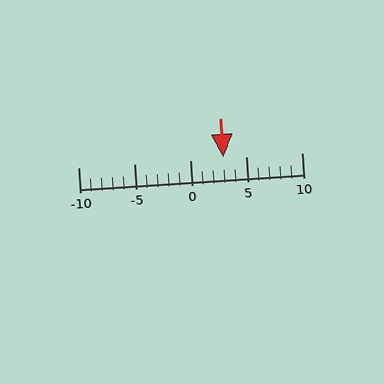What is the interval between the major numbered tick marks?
The major tick marks are spaced 5 units apart.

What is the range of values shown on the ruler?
The ruler shows values from -10 to 10.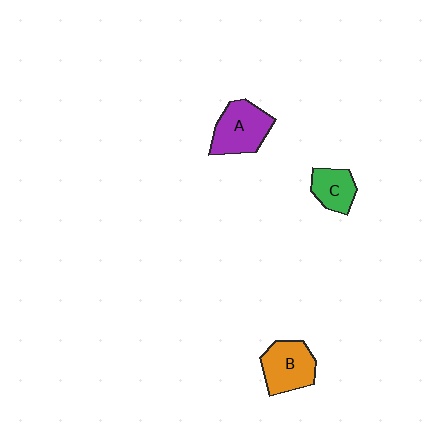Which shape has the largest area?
Shape A (purple).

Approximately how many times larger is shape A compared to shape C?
Approximately 1.5 times.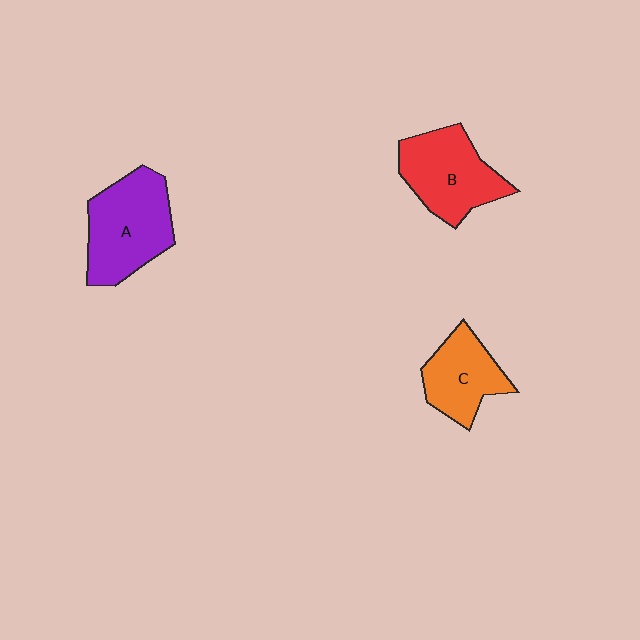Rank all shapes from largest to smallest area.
From largest to smallest: A (purple), B (red), C (orange).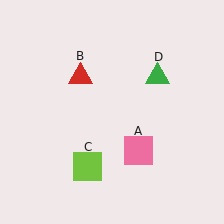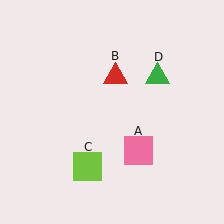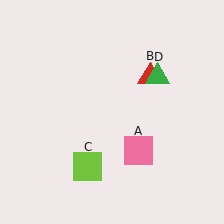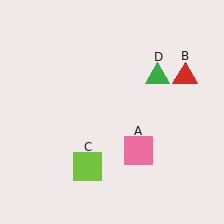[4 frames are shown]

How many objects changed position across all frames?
1 object changed position: red triangle (object B).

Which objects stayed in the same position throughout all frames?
Pink square (object A) and lime square (object C) and green triangle (object D) remained stationary.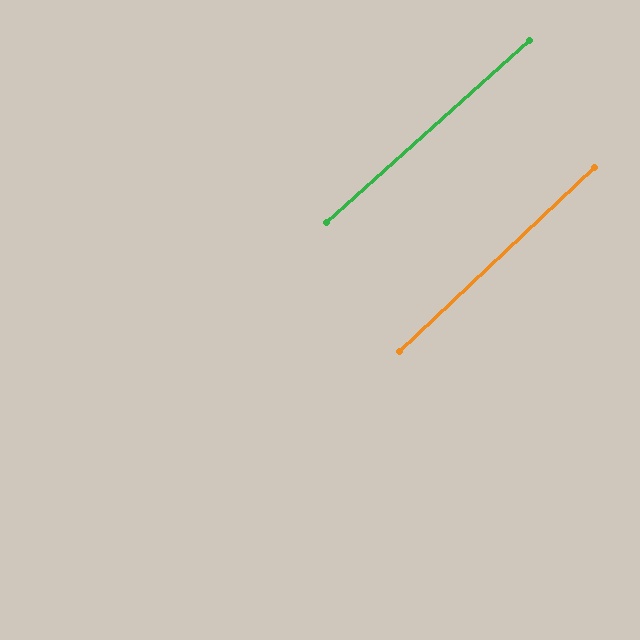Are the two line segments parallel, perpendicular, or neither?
Parallel — their directions differ by only 1.5°.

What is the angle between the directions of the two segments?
Approximately 1 degree.